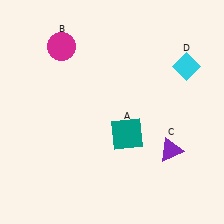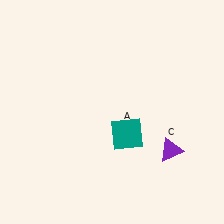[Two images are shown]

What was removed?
The magenta circle (B), the cyan diamond (D) were removed in Image 2.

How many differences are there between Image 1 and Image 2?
There are 2 differences between the two images.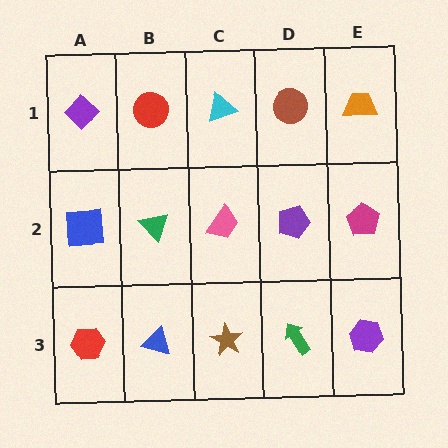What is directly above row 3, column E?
A magenta pentagon.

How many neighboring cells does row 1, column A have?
2.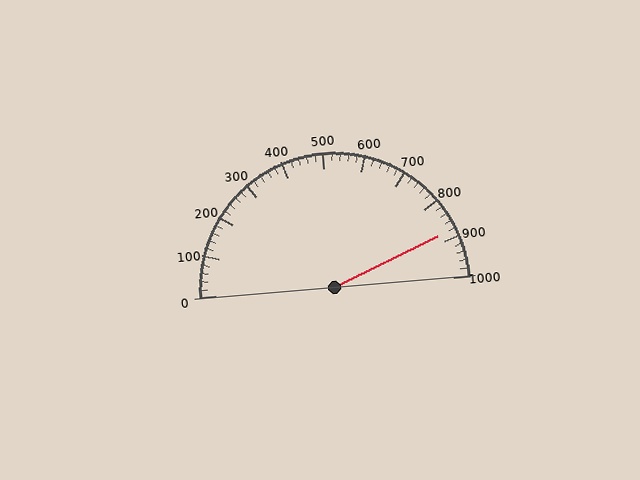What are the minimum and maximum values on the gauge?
The gauge ranges from 0 to 1000.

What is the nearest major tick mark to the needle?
The nearest major tick mark is 900.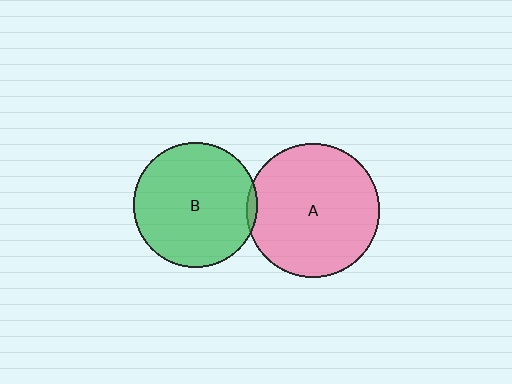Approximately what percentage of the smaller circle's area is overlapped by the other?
Approximately 5%.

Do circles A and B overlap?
Yes.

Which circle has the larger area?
Circle A (pink).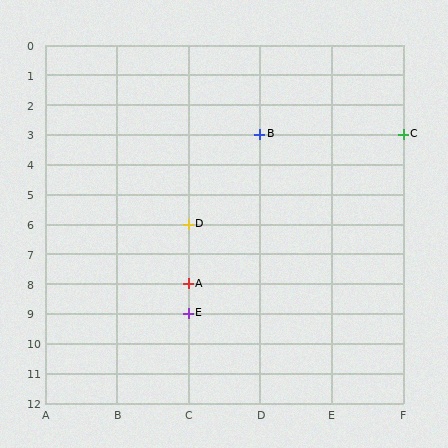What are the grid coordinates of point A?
Point A is at grid coordinates (C, 8).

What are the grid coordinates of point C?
Point C is at grid coordinates (F, 3).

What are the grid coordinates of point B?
Point B is at grid coordinates (D, 3).